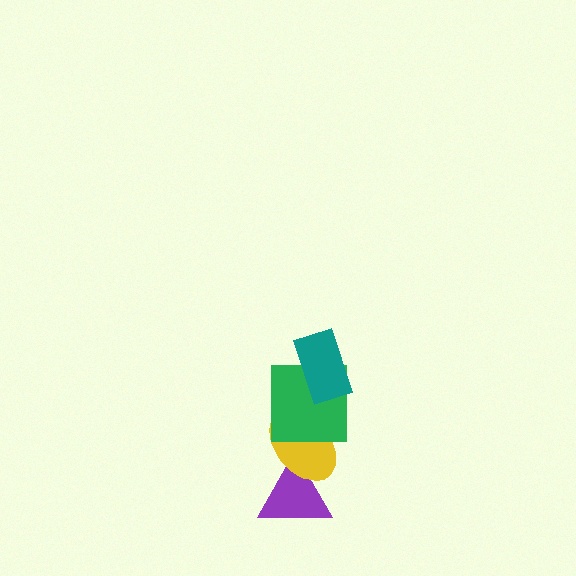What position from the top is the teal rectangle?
The teal rectangle is 1st from the top.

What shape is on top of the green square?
The teal rectangle is on top of the green square.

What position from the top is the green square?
The green square is 2nd from the top.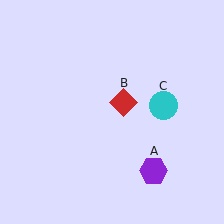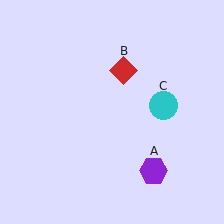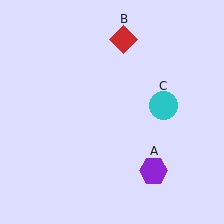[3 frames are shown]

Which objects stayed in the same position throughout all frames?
Purple hexagon (object A) and cyan circle (object C) remained stationary.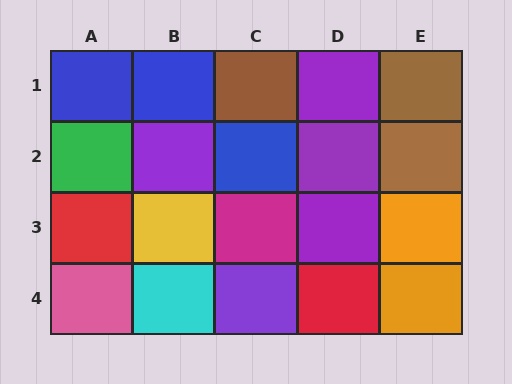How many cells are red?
2 cells are red.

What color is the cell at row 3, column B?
Yellow.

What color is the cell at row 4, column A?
Pink.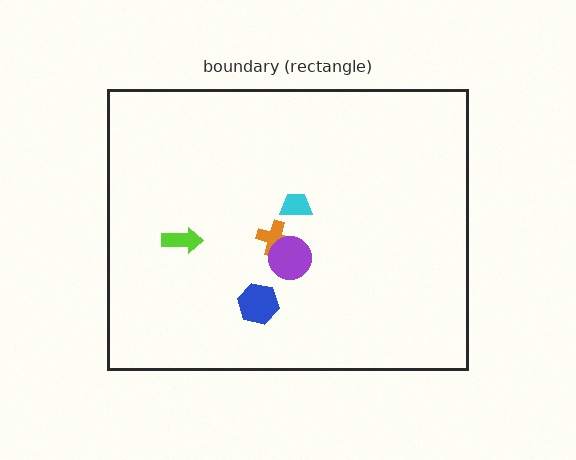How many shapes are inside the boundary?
5 inside, 0 outside.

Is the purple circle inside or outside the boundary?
Inside.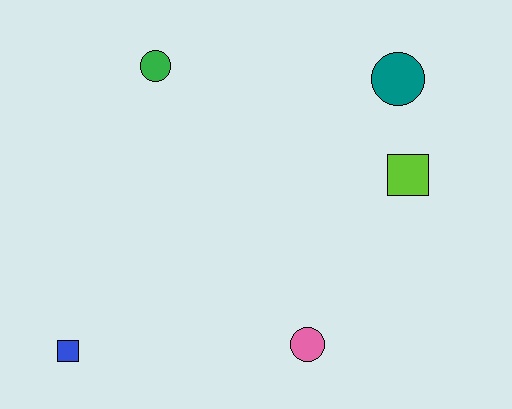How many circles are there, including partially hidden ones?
There are 3 circles.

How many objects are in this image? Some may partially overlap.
There are 5 objects.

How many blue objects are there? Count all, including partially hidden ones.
There is 1 blue object.